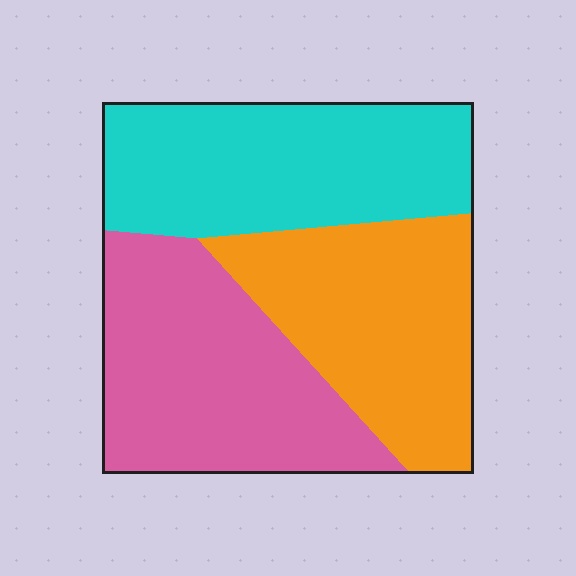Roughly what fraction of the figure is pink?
Pink takes up between a quarter and a half of the figure.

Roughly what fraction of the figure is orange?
Orange covers roughly 30% of the figure.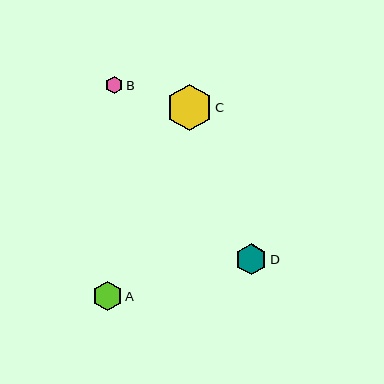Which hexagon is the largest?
Hexagon C is the largest with a size of approximately 46 pixels.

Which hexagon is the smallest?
Hexagon B is the smallest with a size of approximately 17 pixels.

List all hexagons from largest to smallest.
From largest to smallest: C, D, A, B.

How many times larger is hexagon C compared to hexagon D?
Hexagon C is approximately 1.5 times the size of hexagon D.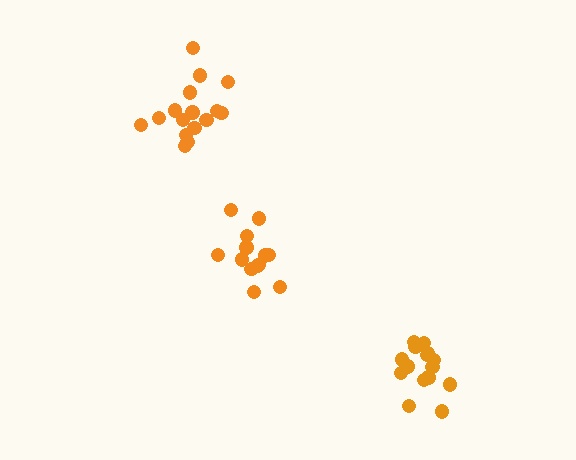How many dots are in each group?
Group 1: 15 dots, Group 2: 17 dots, Group 3: 14 dots (46 total).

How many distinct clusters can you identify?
There are 3 distinct clusters.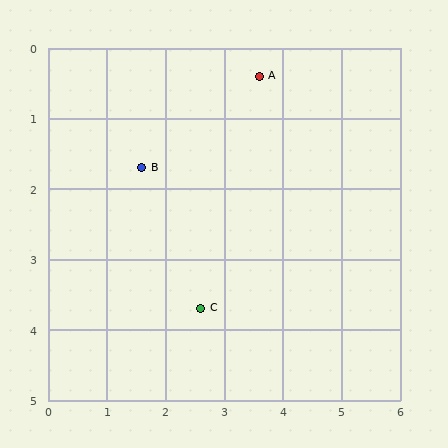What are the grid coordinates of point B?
Point B is at approximately (1.6, 1.7).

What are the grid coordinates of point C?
Point C is at approximately (2.6, 3.7).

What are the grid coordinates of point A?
Point A is at approximately (3.6, 0.4).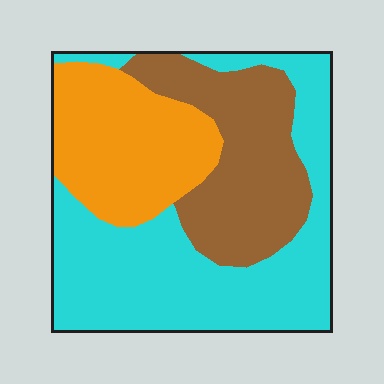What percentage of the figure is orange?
Orange takes up about one quarter (1/4) of the figure.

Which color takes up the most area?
Cyan, at roughly 45%.